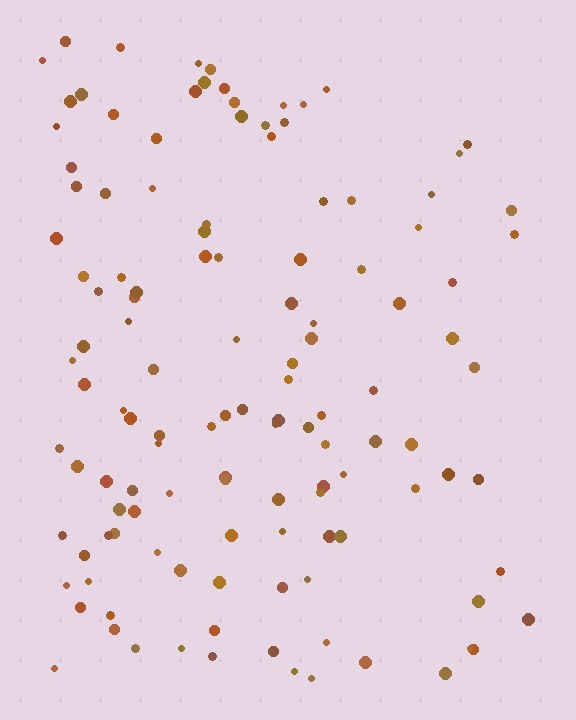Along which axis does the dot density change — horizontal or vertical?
Horizontal.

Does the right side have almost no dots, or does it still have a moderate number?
Still a moderate number, just noticeably fewer than the left.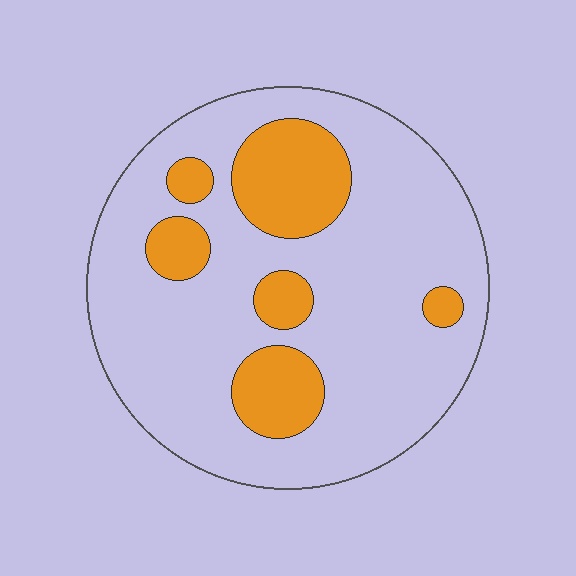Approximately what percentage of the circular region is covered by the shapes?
Approximately 20%.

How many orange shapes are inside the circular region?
6.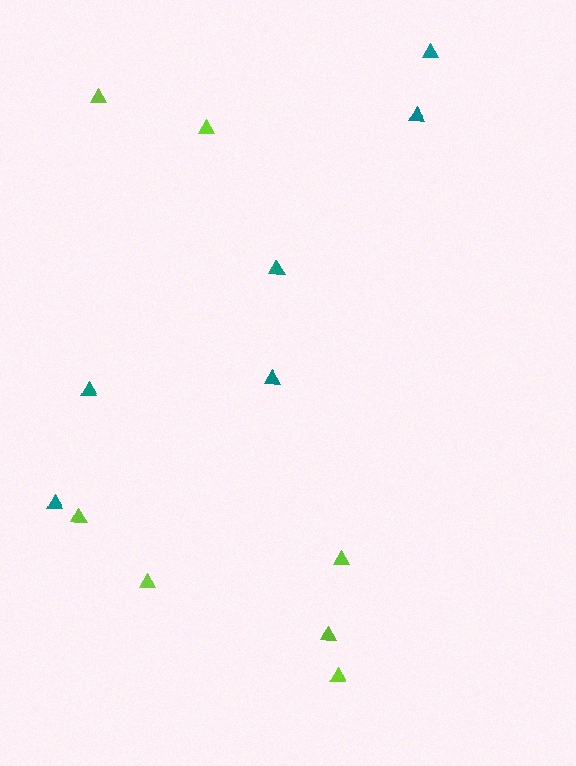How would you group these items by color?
There are 2 groups: one group of lime triangles (7) and one group of teal triangles (6).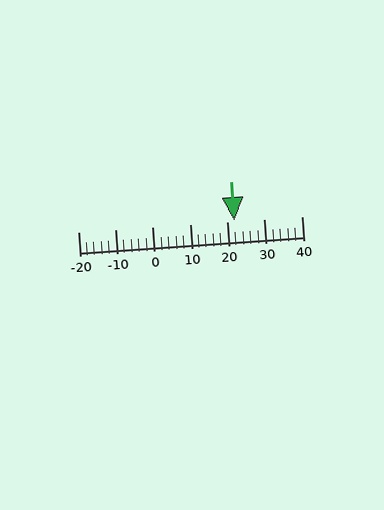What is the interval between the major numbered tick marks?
The major tick marks are spaced 10 units apart.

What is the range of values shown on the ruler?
The ruler shows values from -20 to 40.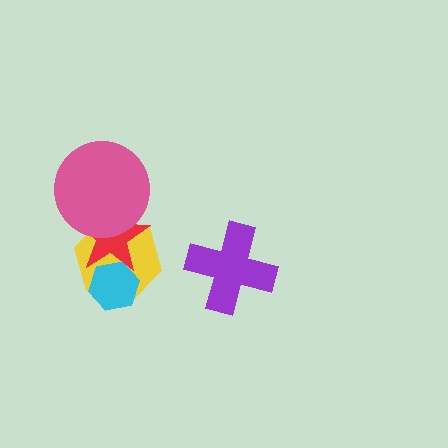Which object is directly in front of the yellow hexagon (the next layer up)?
The cyan hexagon is directly in front of the yellow hexagon.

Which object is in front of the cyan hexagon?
The red star is in front of the cyan hexagon.